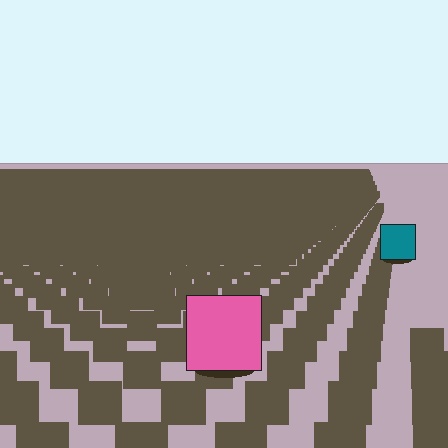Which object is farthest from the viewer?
The teal square is farthest from the viewer. It appears smaller and the ground texture around it is denser.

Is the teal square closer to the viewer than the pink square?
No. The pink square is closer — you can tell from the texture gradient: the ground texture is coarser near it.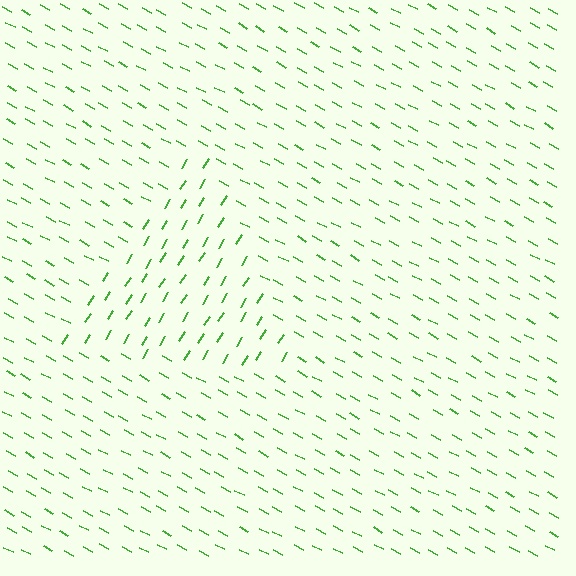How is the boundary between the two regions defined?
The boundary is defined purely by a change in line orientation (approximately 86 degrees difference). All lines are the same color and thickness.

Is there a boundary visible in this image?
Yes, there is a texture boundary formed by a change in line orientation.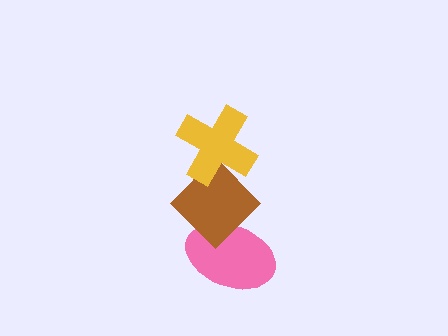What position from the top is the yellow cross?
The yellow cross is 1st from the top.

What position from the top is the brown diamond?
The brown diamond is 2nd from the top.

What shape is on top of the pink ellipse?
The brown diamond is on top of the pink ellipse.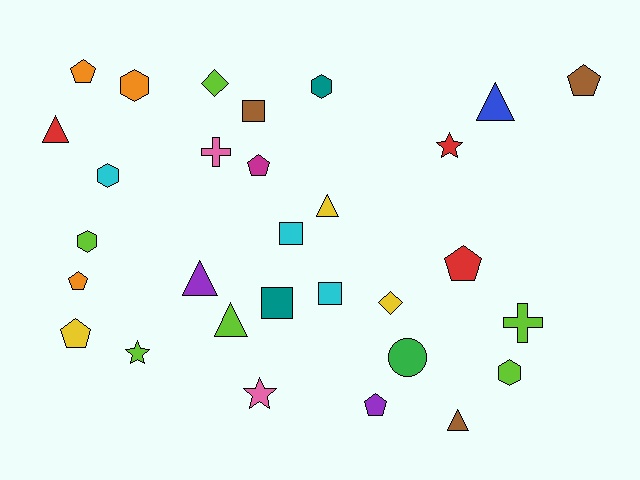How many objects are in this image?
There are 30 objects.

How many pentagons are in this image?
There are 7 pentagons.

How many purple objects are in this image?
There are 2 purple objects.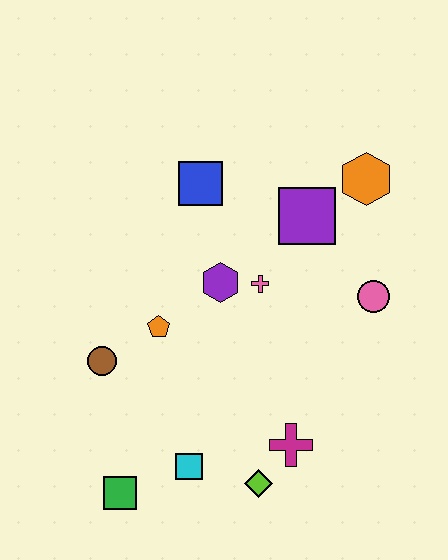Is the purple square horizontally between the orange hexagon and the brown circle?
Yes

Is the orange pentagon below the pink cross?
Yes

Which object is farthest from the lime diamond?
The orange hexagon is farthest from the lime diamond.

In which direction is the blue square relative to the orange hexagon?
The blue square is to the left of the orange hexagon.